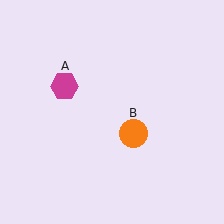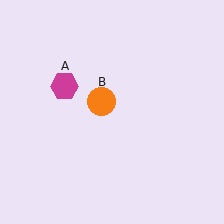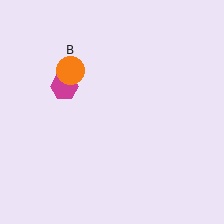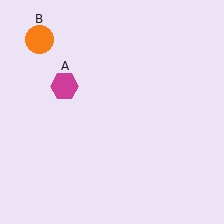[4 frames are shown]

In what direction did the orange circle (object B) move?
The orange circle (object B) moved up and to the left.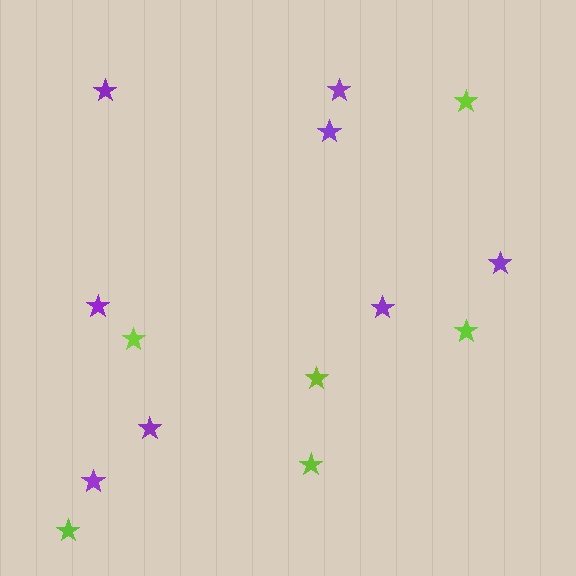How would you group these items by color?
There are 2 groups: one group of purple stars (8) and one group of lime stars (6).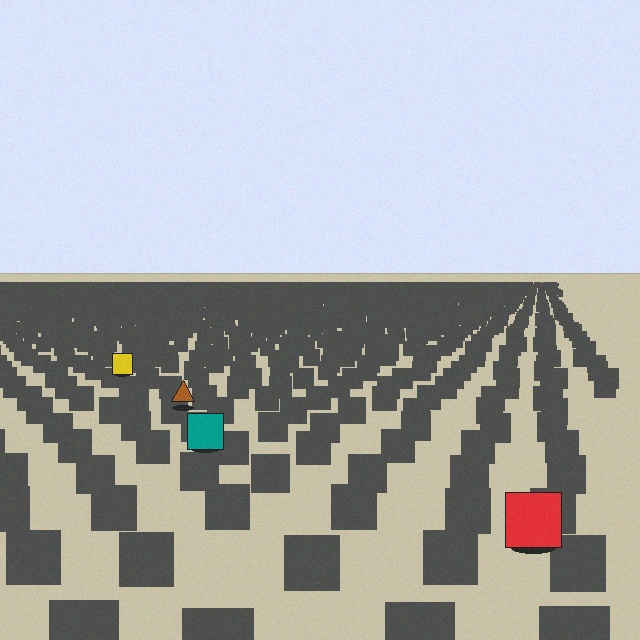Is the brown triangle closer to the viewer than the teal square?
No. The teal square is closer — you can tell from the texture gradient: the ground texture is coarser near it.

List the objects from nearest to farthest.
From nearest to farthest: the red square, the teal square, the brown triangle, the yellow square.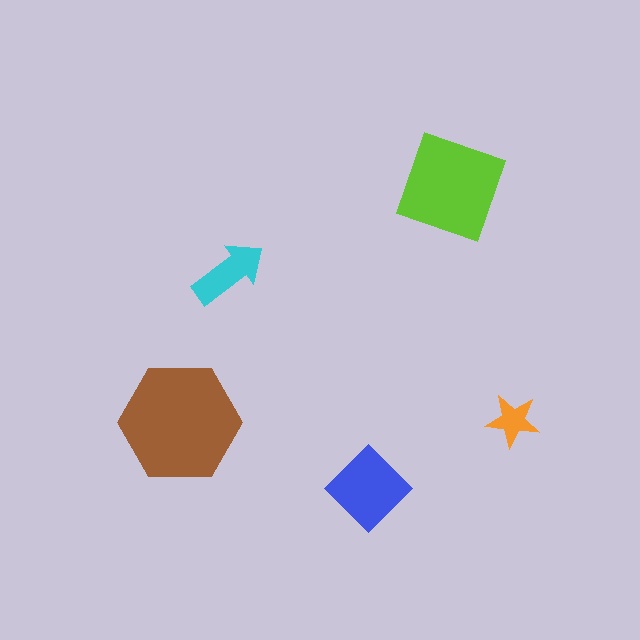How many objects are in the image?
There are 5 objects in the image.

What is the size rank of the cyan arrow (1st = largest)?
4th.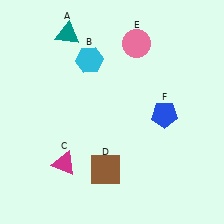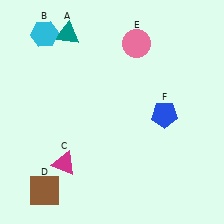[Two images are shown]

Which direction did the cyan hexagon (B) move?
The cyan hexagon (B) moved left.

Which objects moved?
The objects that moved are: the cyan hexagon (B), the brown square (D).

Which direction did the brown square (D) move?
The brown square (D) moved left.